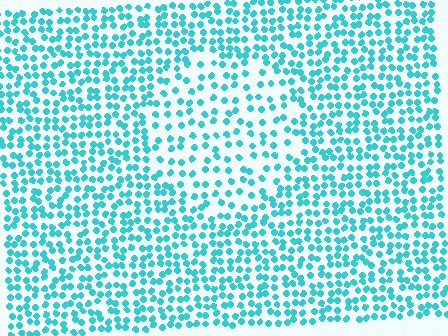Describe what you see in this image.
The image contains small cyan elements arranged at two different densities. A circle-shaped region is visible where the elements are less densely packed than the surrounding area.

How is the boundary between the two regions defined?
The boundary is defined by a change in element density (approximately 1.7x ratio). All elements are the same color, size, and shape.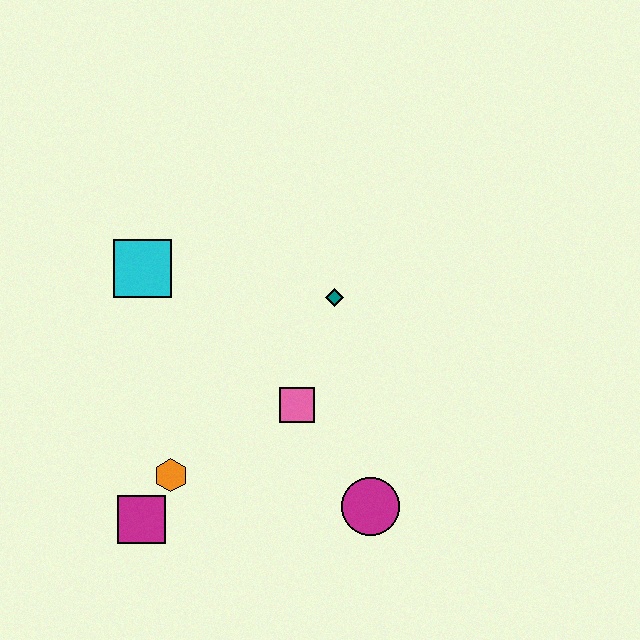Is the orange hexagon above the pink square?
No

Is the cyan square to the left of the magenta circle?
Yes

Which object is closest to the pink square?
The teal diamond is closest to the pink square.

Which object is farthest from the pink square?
The cyan square is farthest from the pink square.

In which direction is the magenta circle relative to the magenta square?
The magenta circle is to the right of the magenta square.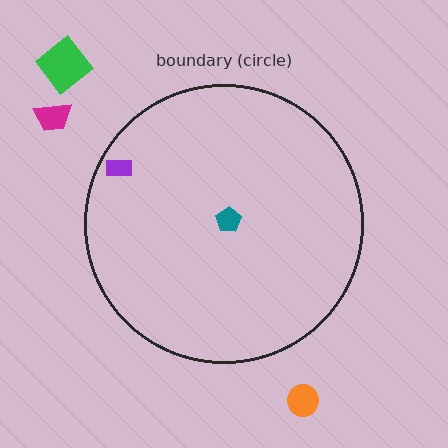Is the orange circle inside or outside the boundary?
Outside.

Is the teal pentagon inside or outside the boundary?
Inside.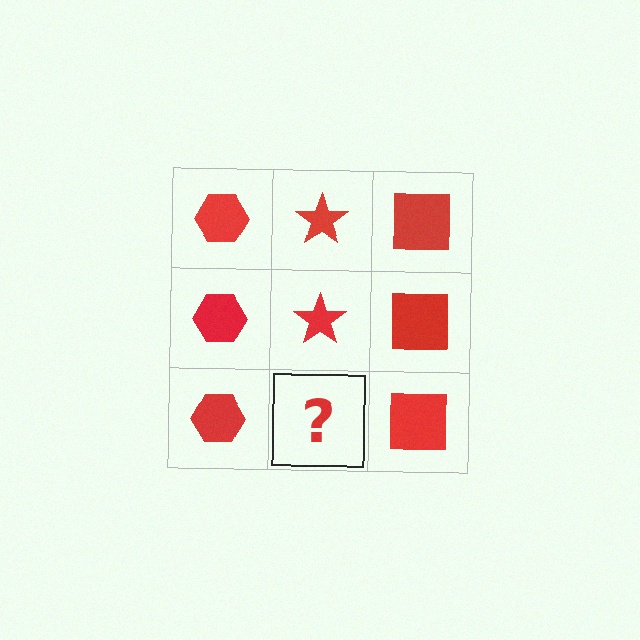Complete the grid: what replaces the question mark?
The question mark should be replaced with a red star.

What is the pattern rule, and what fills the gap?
The rule is that each column has a consistent shape. The gap should be filled with a red star.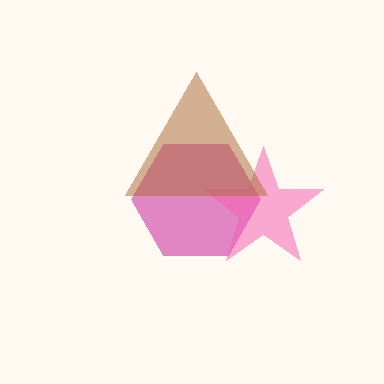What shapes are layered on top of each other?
The layered shapes are: a magenta hexagon, a pink star, a brown triangle.